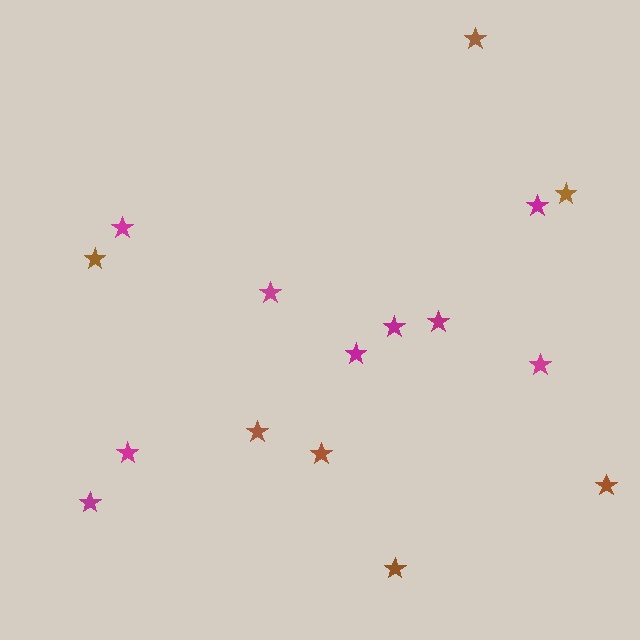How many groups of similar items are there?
There are 2 groups: one group of brown stars (7) and one group of magenta stars (9).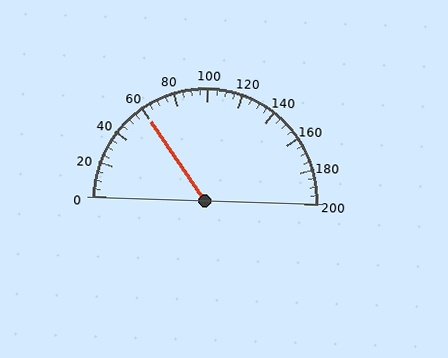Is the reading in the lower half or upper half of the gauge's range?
The reading is in the lower half of the range (0 to 200).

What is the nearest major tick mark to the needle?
The nearest major tick mark is 60.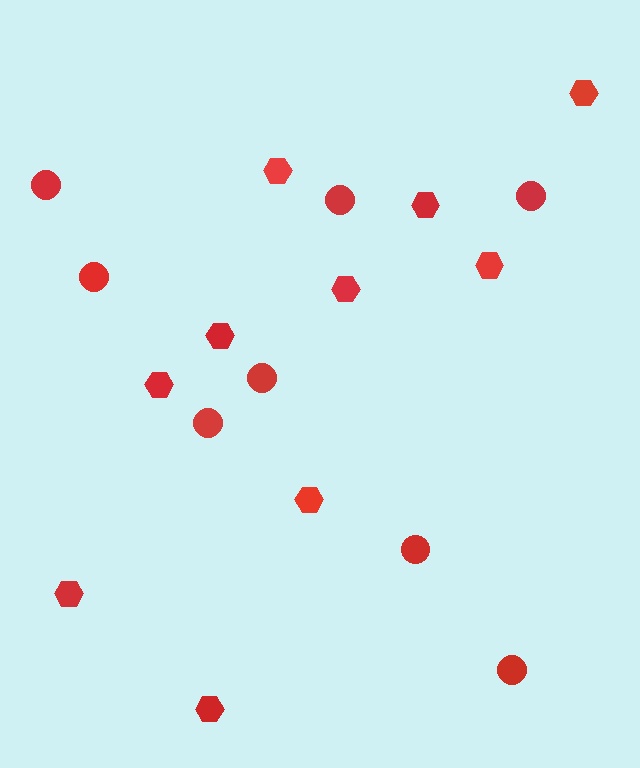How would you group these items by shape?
There are 2 groups: one group of hexagons (10) and one group of circles (8).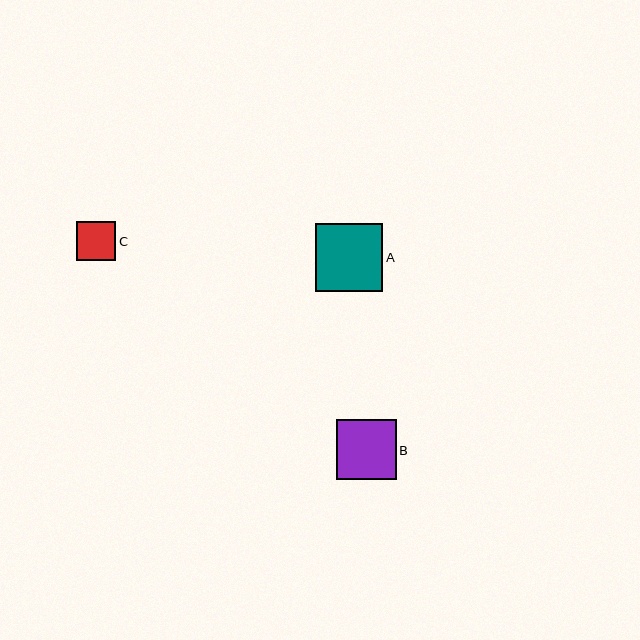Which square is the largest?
Square A is the largest with a size of approximately 68 pixels.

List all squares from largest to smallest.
From largest to smallest: A, B, C.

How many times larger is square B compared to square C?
Square B is approximately 1.5 times the size of square C.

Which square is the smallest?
Square C is the smallest with a size of approximately 39 pixels.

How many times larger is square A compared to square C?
Square A is approximately 1.7 times the size of square C.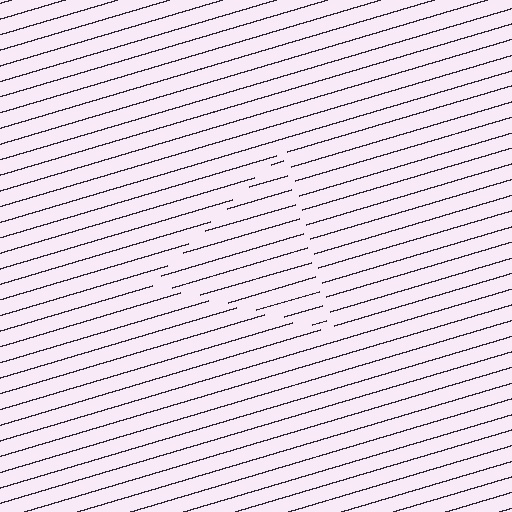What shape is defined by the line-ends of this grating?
An illusory triangle. The interior of the shape contains the same grating, shifted by half a period — the contour is defined by the phase discontinuity where line-ends from the inner and outer gratings abut.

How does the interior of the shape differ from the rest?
The interior of the shape contains the same grating, shifted by half a period — the contour is defined by the phase discontinuity where line-ends from the inner and outer gratings abut.